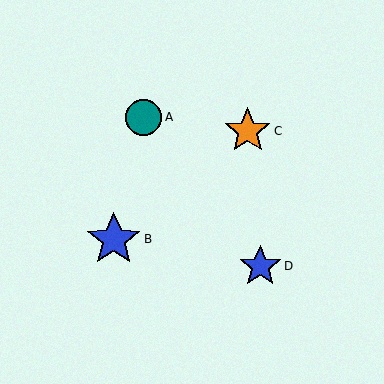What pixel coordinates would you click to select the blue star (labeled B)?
Click at (114, 239) to select the blue star B.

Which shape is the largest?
The blue star (labeled B) is the largest.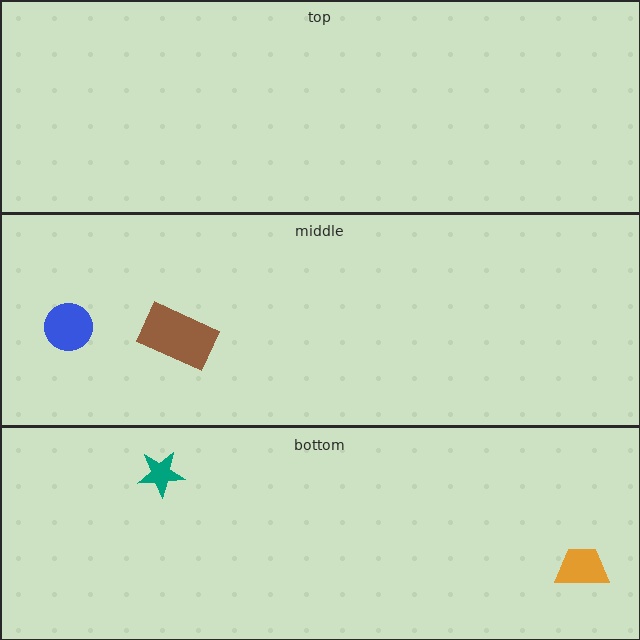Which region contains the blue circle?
The middle region.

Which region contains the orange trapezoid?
The bottom region.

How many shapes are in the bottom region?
2.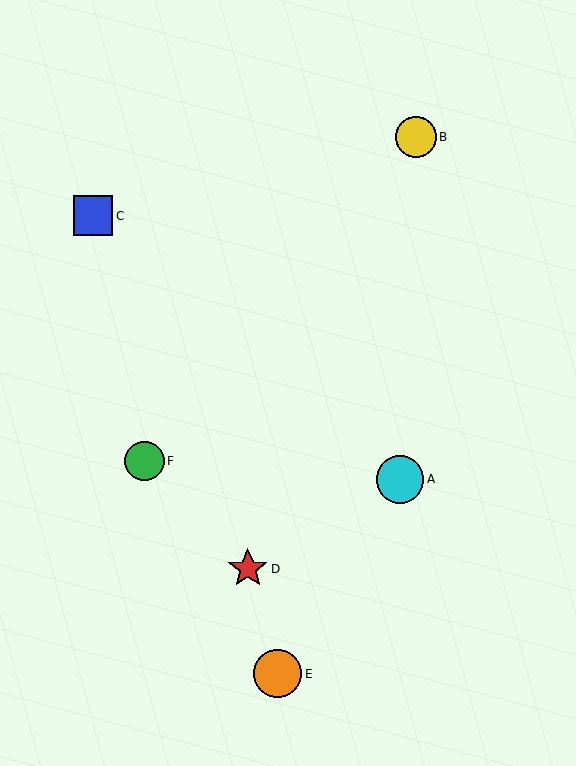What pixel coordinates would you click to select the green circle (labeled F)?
Click at (145, 461) to select the green circle F.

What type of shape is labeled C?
Shape C is a blue square.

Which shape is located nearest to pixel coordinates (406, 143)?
The yellow circle (labeled B) at (416, 137) is nearest to that location.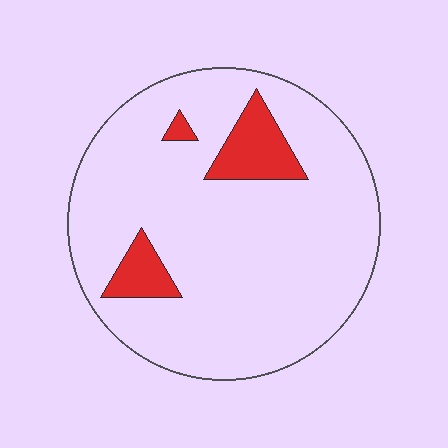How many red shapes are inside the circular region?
3.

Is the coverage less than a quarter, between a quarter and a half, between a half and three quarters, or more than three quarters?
Less than a quarter.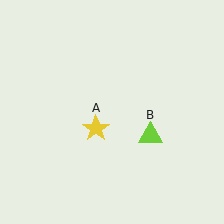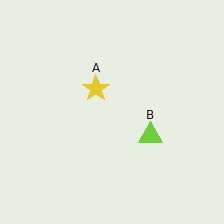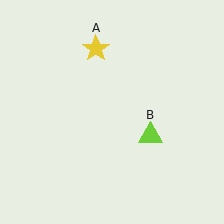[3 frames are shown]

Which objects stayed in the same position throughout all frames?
Lime triangle (object B) remained stationary.